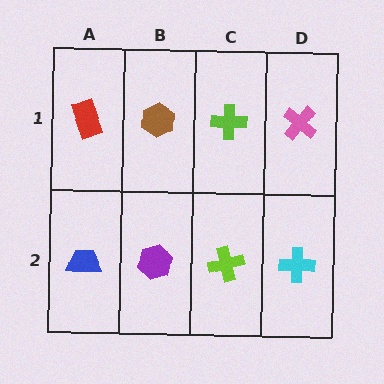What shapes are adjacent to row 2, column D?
A pink cross (row 1, column D), a lime cross (row 2, column C).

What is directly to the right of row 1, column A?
A brown hexagon.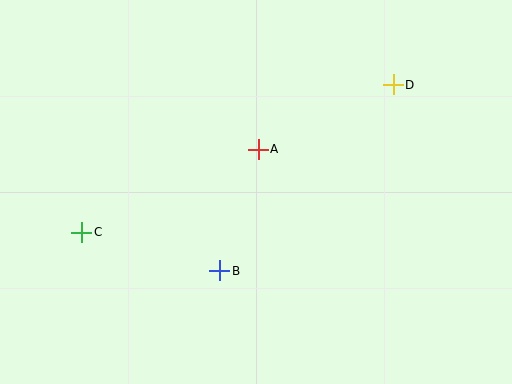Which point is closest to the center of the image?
Point A at (258, 149) is closest to the center.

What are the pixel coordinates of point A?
Point A is at (258, 149).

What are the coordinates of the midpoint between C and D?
The midpoint between C and D is at (237, 159).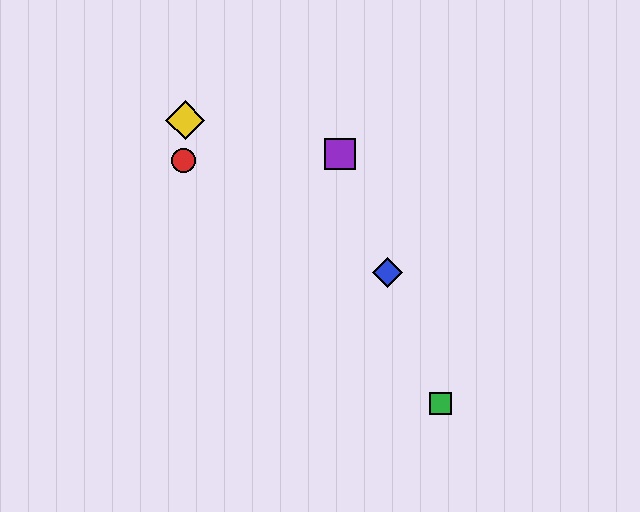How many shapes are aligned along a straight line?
3 shapes (the blue diamond, the green square, the purple square) are aligned along a straight line.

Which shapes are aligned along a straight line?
The blue diamond, the green square, the purple square are aligned along a straight line.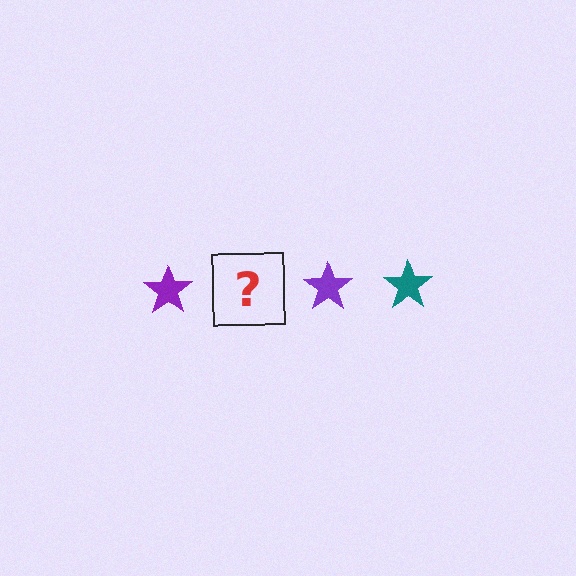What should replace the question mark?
The question mark should be replaced with a teal star.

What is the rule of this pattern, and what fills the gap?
The rule is that the pattern cycles through purple, teal stars. The gap should be filled with a teal star.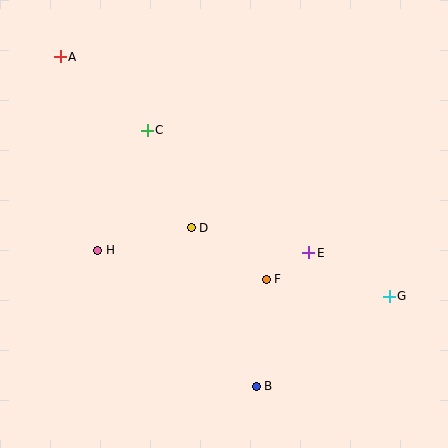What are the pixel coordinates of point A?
Point A is at (60, 57).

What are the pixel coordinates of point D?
Point D is at (191, 228).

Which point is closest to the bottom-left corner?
Point H is closest to the bottom-left corner.